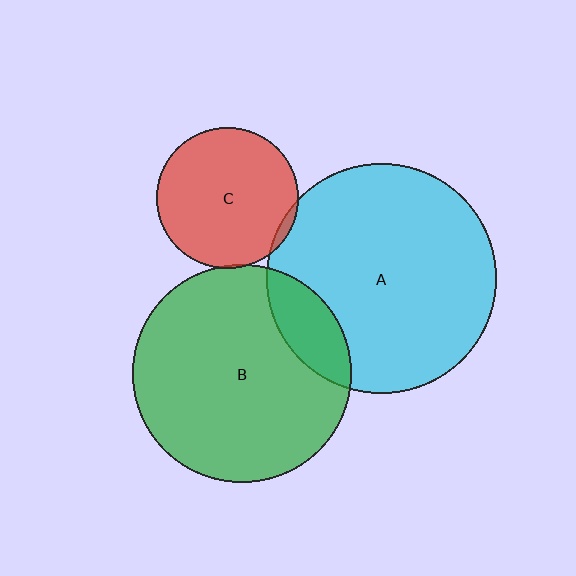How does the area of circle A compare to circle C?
Approximately 2.6 times.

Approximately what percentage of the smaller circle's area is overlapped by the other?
Approximately 5%.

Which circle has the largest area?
Circle A (cyan).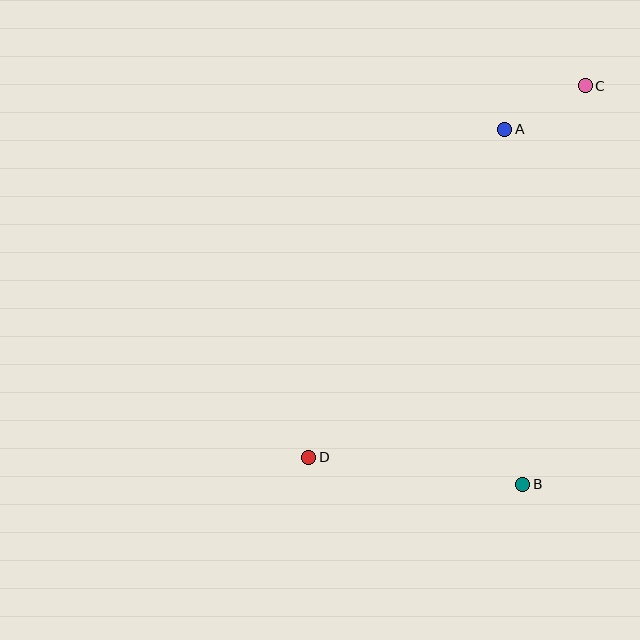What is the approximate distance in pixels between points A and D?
The distance between A and D is approximately 382 pixels.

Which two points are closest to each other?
Points A and C are closest to each other.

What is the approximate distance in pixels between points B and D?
The distance between B and D is approximately 216 pixels.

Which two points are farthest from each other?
Points C and D are farthest from each other.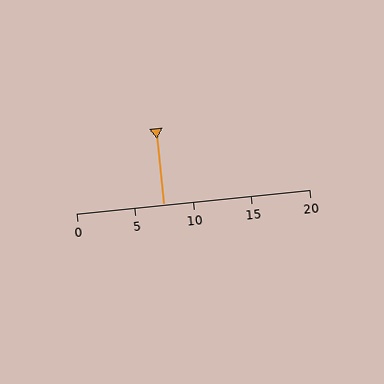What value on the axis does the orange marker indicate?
The marker indicates approximately 7.5.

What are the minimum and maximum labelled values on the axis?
The axis runs from 0 to 20.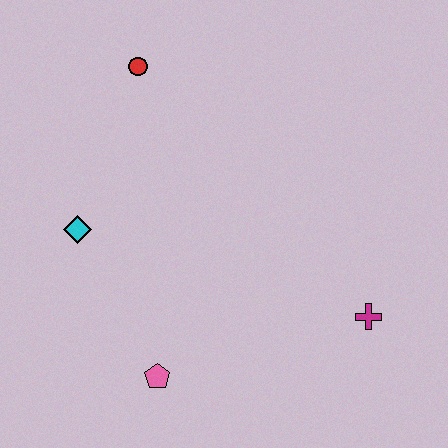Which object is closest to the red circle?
The cyan diamond is closest to the red circle.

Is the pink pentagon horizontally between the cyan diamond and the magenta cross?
Yes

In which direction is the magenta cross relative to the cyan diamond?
The magenta cross is to the right of the cyan diamond.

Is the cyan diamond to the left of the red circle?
Yes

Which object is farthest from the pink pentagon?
The red circle is farthest from the pink pentagon.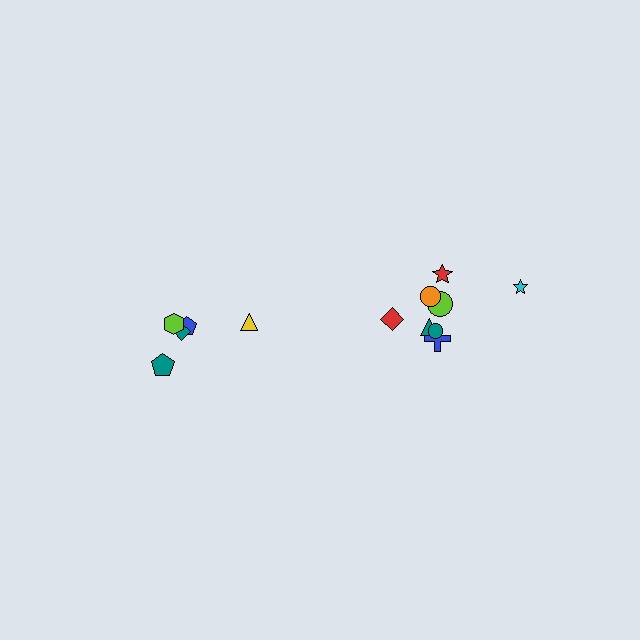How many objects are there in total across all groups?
There are 13 objects.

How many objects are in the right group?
There are 8 objects.